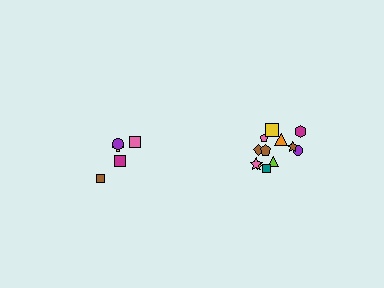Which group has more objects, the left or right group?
The right group.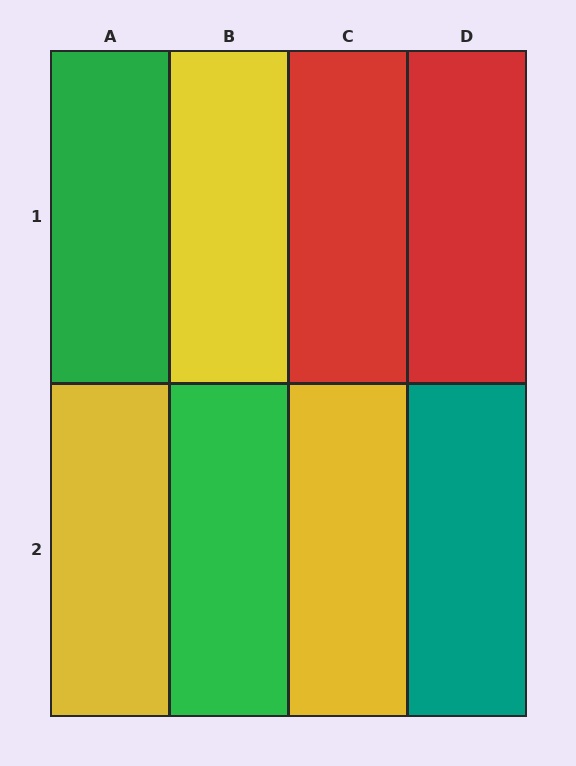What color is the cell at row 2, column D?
Teal.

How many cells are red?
2 cells are red.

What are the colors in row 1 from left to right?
Green, yellow, red, red.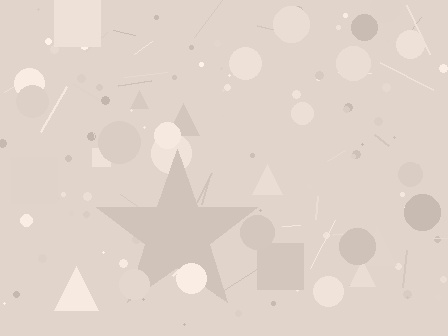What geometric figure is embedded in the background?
A star is embedded in the background.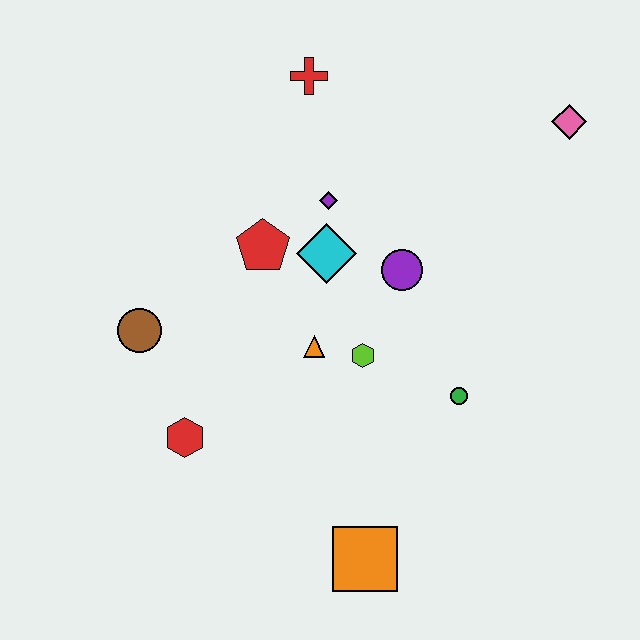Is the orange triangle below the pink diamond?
Yes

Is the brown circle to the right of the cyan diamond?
No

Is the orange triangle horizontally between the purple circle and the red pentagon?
Yes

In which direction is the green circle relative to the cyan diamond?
The green circle is below the cyan diamond.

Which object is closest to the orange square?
The green circle is closest to the orange square.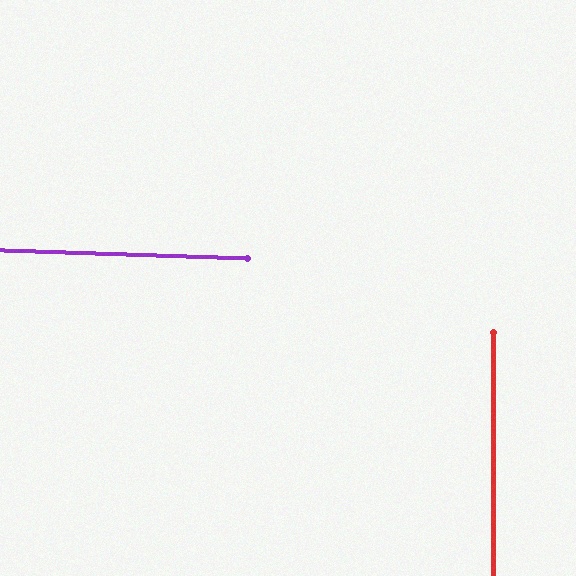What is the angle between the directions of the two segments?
Approximately 88 degrees.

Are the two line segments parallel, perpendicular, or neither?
Perpendicular — they meet at approximately 88°.